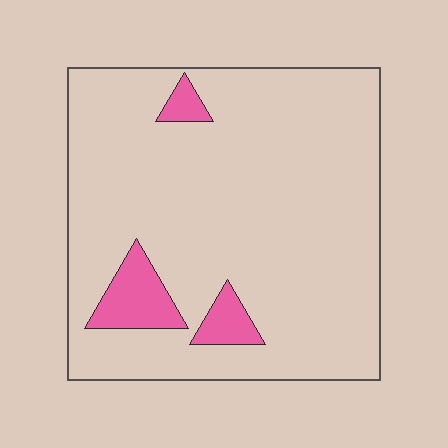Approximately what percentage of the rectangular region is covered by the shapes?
Approximately 10%.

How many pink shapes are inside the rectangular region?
3.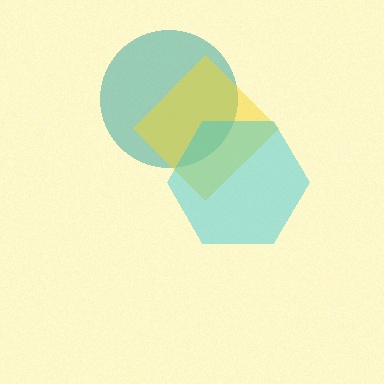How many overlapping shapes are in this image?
There are 3 overlapping shapes in the image.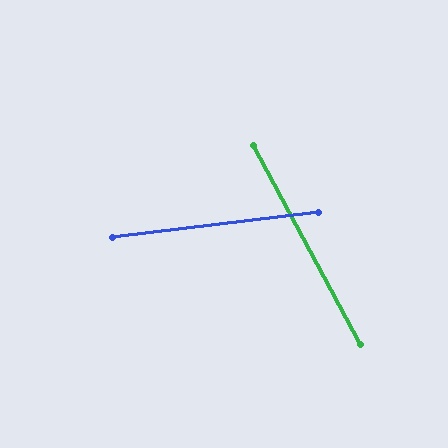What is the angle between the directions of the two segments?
Approximately 69 degrees.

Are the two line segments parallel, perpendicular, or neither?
Neither parallel nor perpendicular — they differ by about 69°.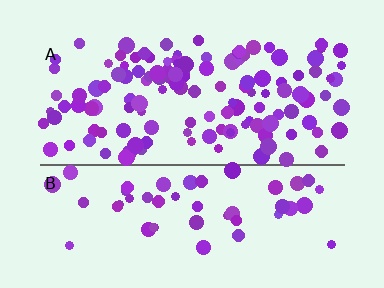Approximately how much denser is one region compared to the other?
Approximately 2.4× — region A over region B.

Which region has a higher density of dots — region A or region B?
A (the top).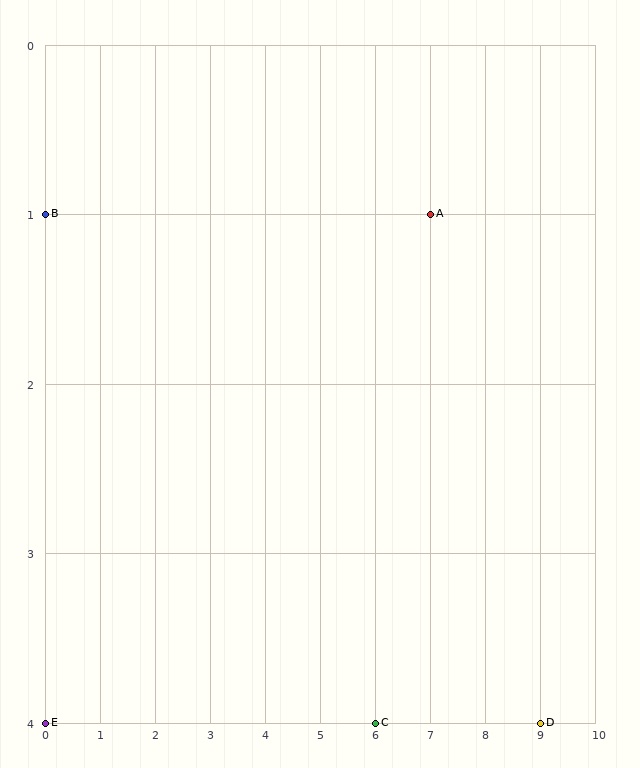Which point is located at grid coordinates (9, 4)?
Point D is at (9, 4).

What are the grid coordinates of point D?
Point D is at grid coordinates (9, 4).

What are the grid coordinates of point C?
Point C is at grid coordinates (6, 4).